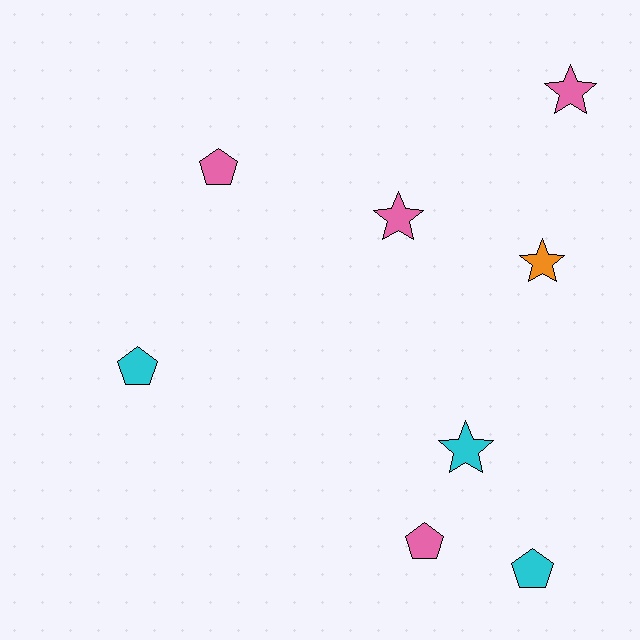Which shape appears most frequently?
Star, with 4 objects.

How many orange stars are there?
There is 1 orange star.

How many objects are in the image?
There are 8 objects.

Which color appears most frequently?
Pink, with 4 objects.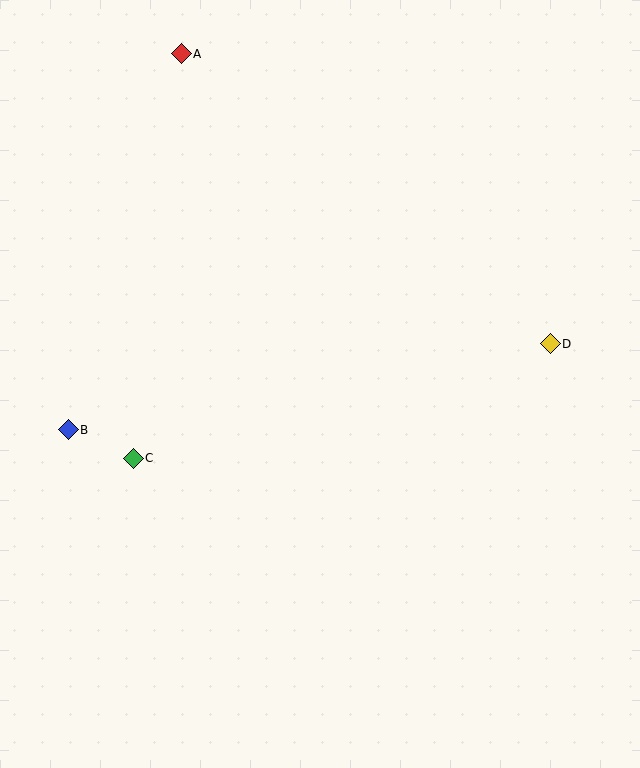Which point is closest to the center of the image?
Point C at (133, 458) is closest to the center.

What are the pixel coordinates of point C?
Point C is at (133, 458).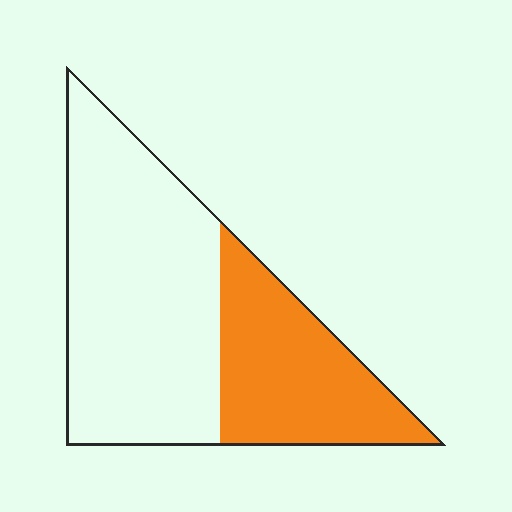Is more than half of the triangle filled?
No.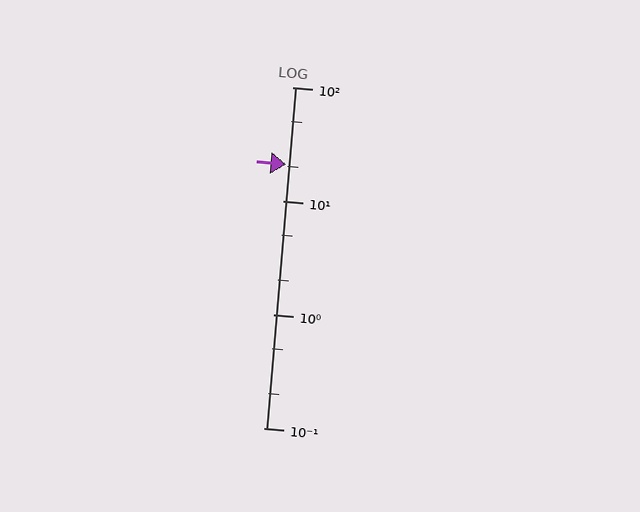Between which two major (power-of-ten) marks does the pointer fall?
The pointer is between 10 and 100.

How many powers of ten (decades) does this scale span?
The scale spans 3 decades, from 0.1 to 100.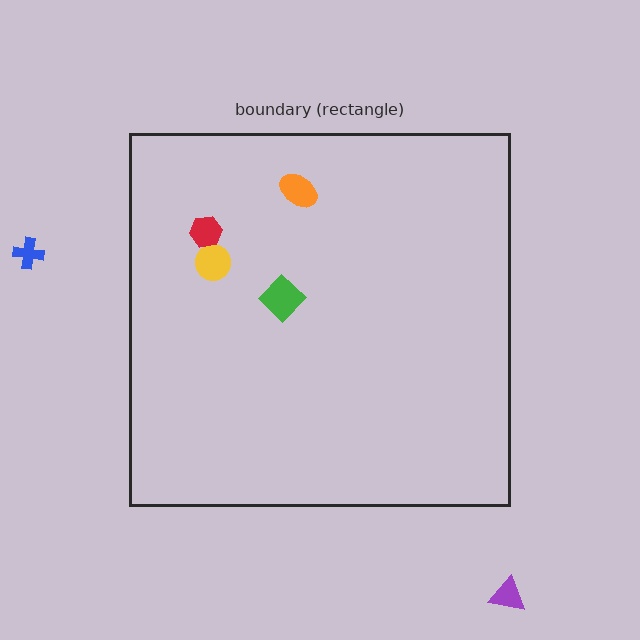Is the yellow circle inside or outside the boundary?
Inside.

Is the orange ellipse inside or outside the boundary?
Inside.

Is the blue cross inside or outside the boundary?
Outside.